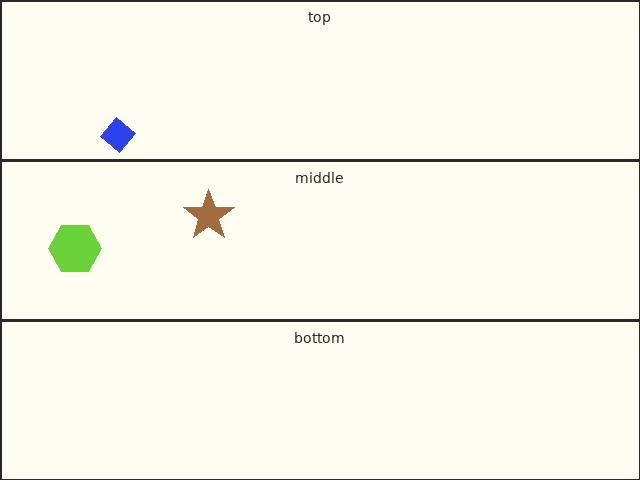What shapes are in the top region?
The blue diamond.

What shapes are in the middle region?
The brown star, the lime hexagon.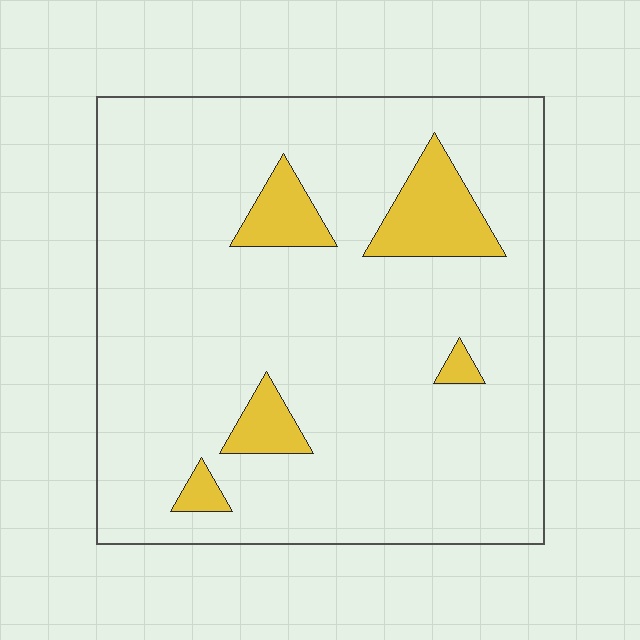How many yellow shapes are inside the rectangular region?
5.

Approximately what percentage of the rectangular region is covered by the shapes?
Approximately 10%.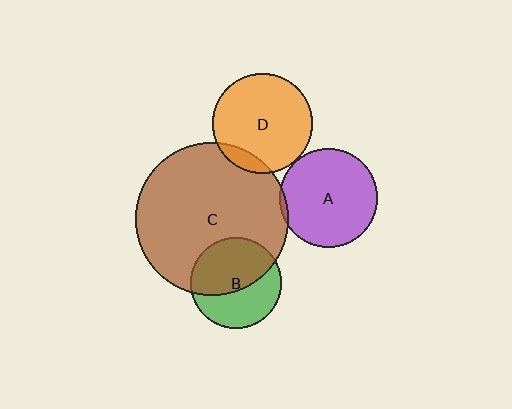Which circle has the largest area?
Circle C (brown).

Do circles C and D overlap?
Yes.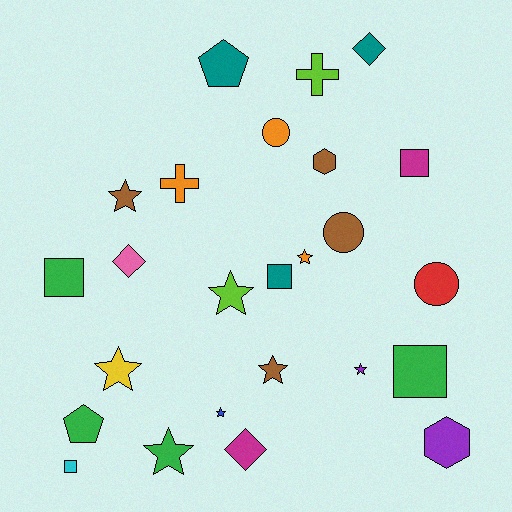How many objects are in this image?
There are 25 objects.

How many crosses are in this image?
There are 2 crosses.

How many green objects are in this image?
There are 4 green objects.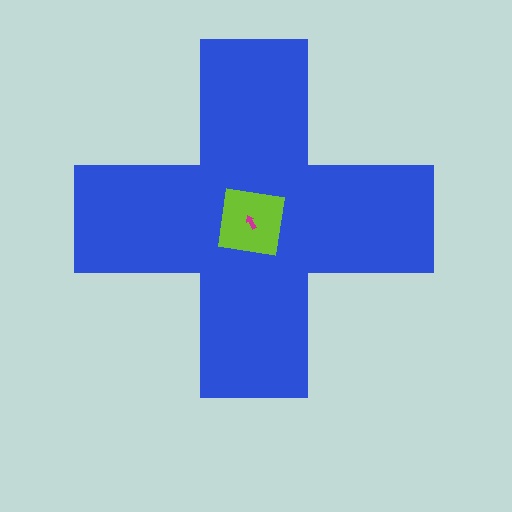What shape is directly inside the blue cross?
The lime square.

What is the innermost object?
The magenta arrow.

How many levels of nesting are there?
3.